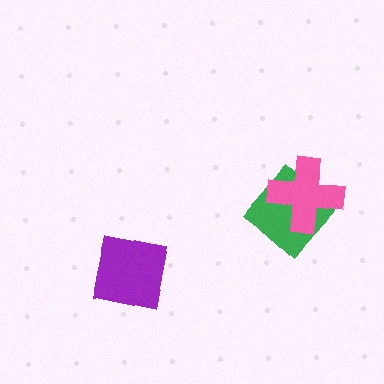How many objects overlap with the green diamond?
1 object overlaps with the green diamond.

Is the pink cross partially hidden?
No, no other shape covers it.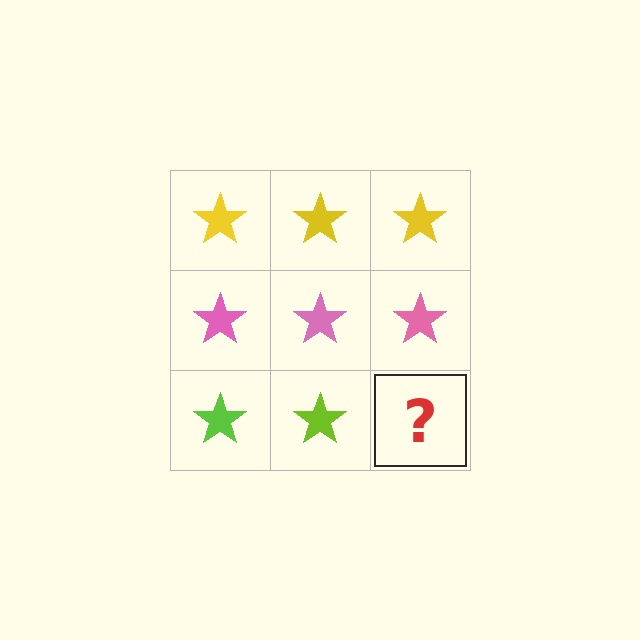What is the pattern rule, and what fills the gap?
The rule is that each row has a consistent color. The gap should be filled with a lime star.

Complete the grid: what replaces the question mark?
The question mark should be replaced with a lime star.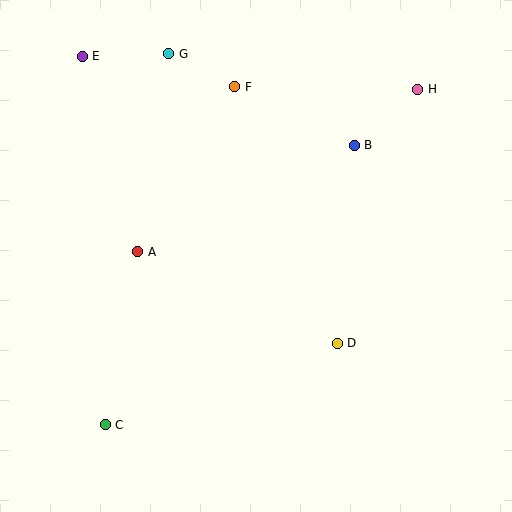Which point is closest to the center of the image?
Point A at (138, 252) is closest to the center.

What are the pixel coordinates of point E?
Point E is at (82, 56).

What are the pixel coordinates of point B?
Point B is at (354, 145).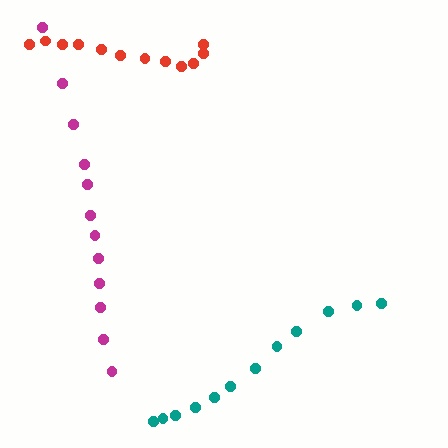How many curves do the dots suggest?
There are 3 distinct paths.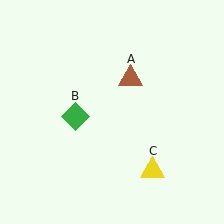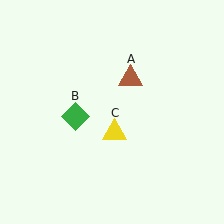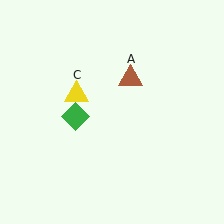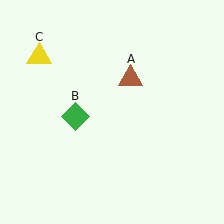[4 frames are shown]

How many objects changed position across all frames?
1 object changed position: yellow triangle (object C).